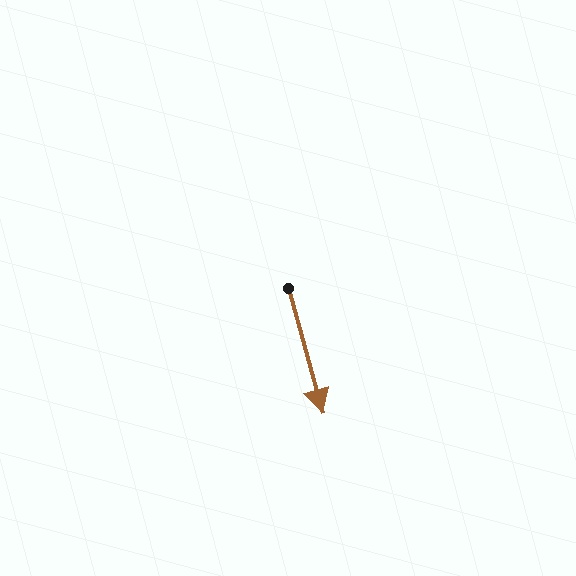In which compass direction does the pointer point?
South.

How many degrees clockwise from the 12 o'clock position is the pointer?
Approximately 164 degrees.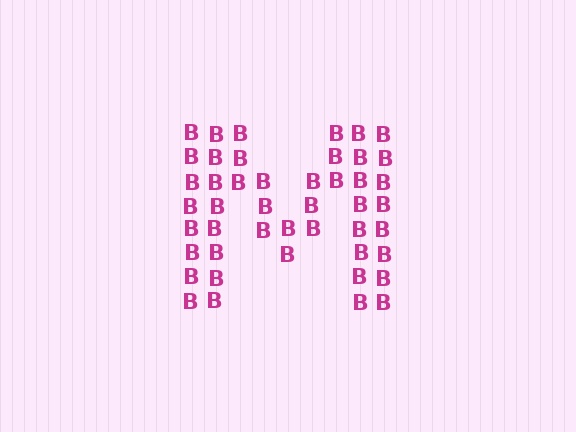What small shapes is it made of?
It is made of small letter B's.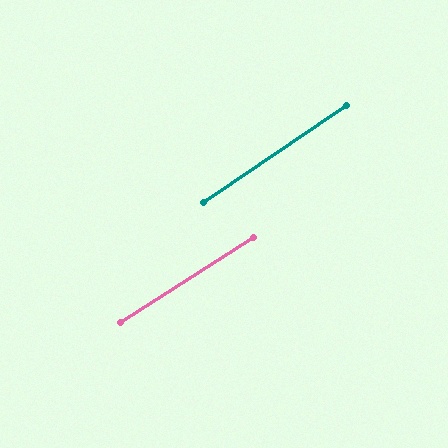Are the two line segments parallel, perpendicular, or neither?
Parallel — their directions differ by only 1.6°.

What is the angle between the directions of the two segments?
Approximately 2 degrees.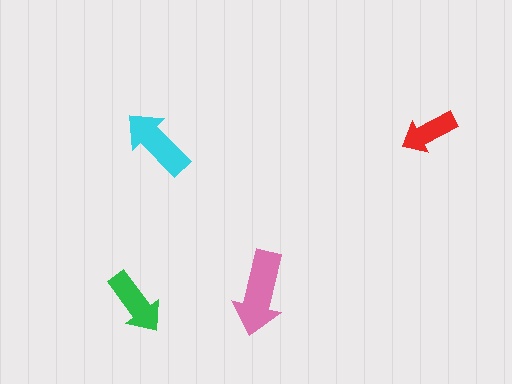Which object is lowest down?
The green arrow is bottommost.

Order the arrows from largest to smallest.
the pink one, the cyan one, the green one, the red one.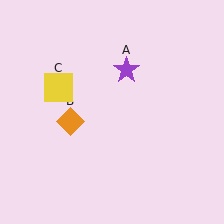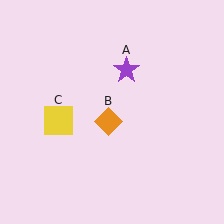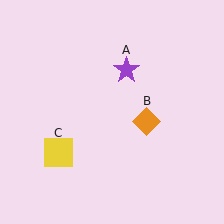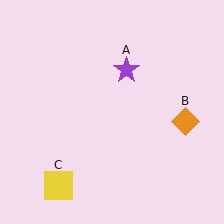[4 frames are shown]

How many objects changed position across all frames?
2 objects changed position: orange diamond (object B), yellow square (object C).